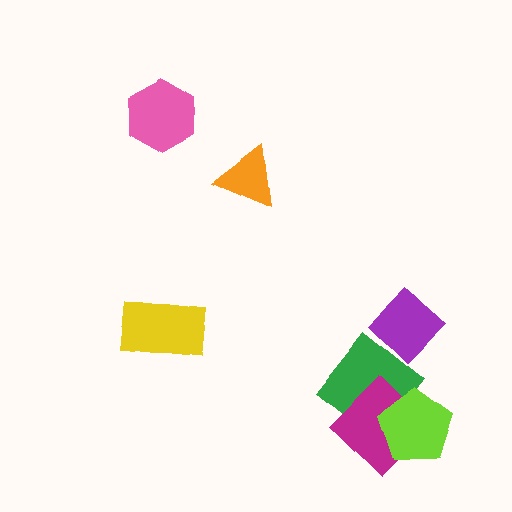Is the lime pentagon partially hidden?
No, no other shape covers it.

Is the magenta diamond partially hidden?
Yes, it is partially covered by another shape.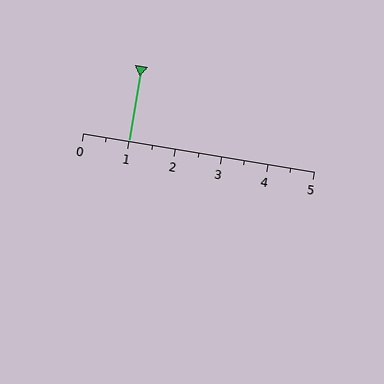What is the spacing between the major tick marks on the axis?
The major ticks are spaced 1 apart.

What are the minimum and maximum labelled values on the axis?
The axis runs from 0 to 5.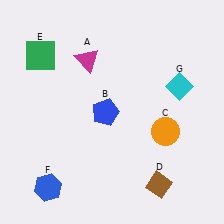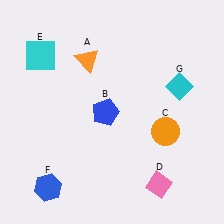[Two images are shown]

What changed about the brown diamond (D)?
In Image 1, D is brown. In Image 2, it changed to pink.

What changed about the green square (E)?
In Image 1, E is green. In Image 2, it changed to cyan.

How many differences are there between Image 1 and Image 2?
There are 3 differences between the two images.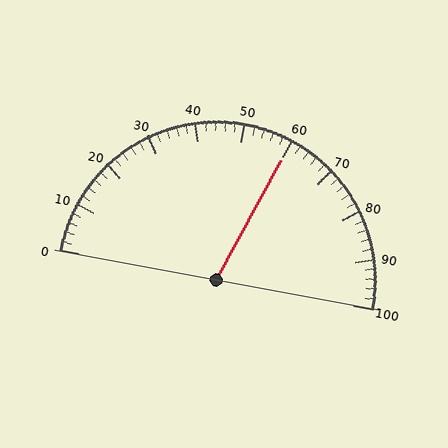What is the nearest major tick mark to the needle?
The nearest major tick mark is 60.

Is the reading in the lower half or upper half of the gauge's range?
The reading is in the upper half of the range (0 to 100).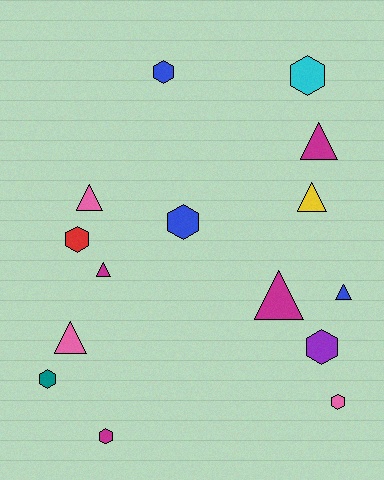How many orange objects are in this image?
There are no orange objects.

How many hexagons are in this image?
There are 8 hexagons.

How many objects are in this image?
There are 15 objects.